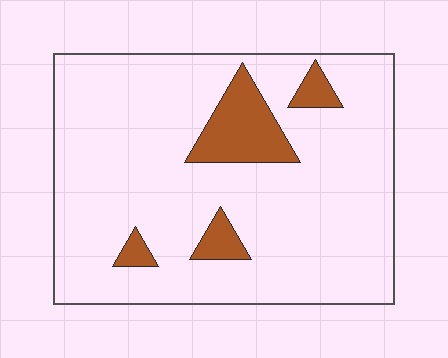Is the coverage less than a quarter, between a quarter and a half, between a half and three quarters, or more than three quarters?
Less than a quarter.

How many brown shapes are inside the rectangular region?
4.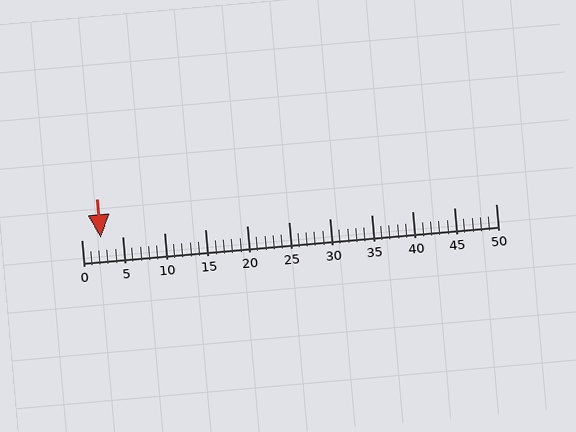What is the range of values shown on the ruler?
The ruler shows values from 0 to 50.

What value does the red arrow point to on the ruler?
The red arrow points to approximately 2.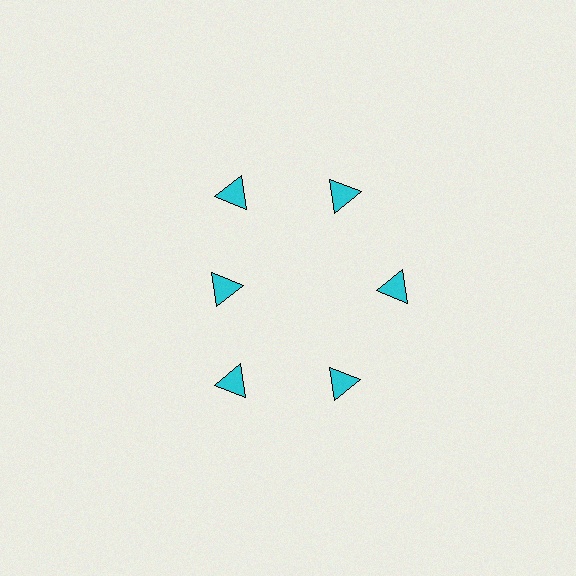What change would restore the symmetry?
The symmetry would be restored by moving it outward, back onto the ring so that all 6 triangles sit at equal angles and equal distance from the center.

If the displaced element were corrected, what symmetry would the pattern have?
It would have 6-fold rotational symmetry — the pattern would map onto itself every 60 degrees.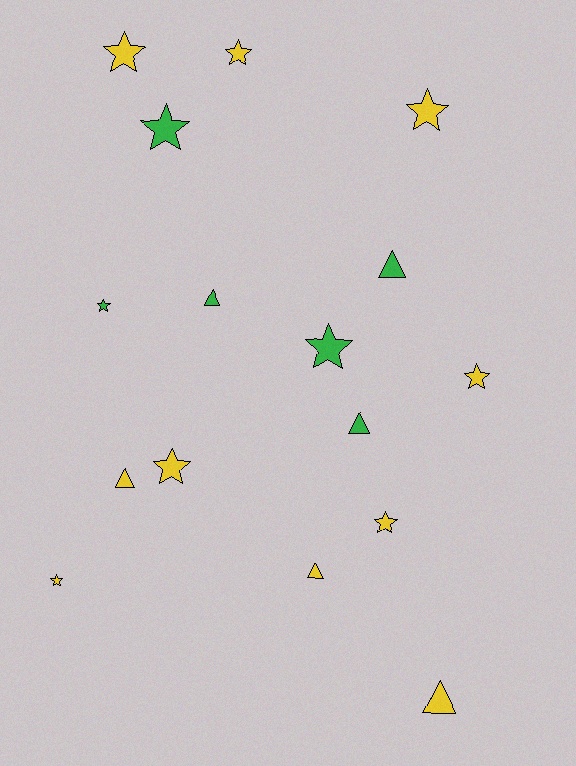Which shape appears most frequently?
Star, with 10 objects.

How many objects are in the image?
There are 16 objects.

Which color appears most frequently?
Yellow, with 10 objects.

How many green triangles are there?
There are 3 green triangles.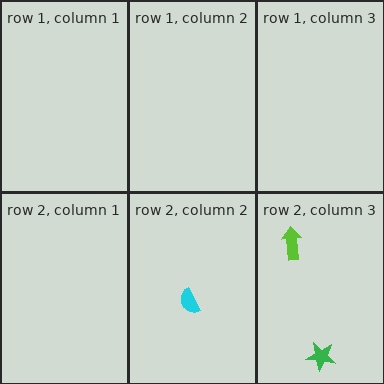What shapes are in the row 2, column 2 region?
The cyan semicircle.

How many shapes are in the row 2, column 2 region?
1.